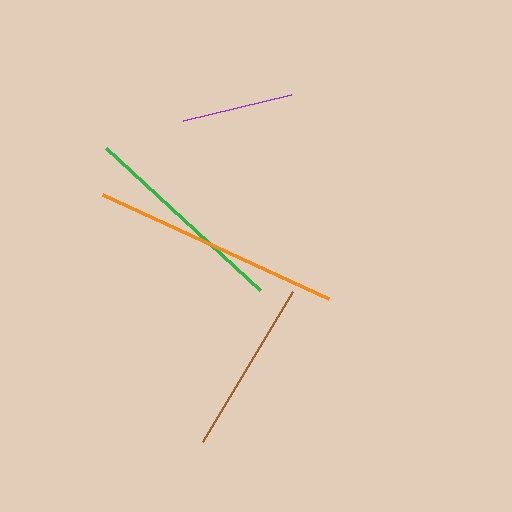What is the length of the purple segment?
The purple segment is approximately 112 pixels long.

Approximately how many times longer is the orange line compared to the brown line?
The orange line is approximately 1.4 times the length of the brown line.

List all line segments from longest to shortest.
From longest to shortest: orange, green, brown, purple.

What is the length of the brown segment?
The brown segment is approximately 174 pixels long.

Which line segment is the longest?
The orange line is the longest at approximately 249 pixels.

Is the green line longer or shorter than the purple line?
The green line is longer than the purple line.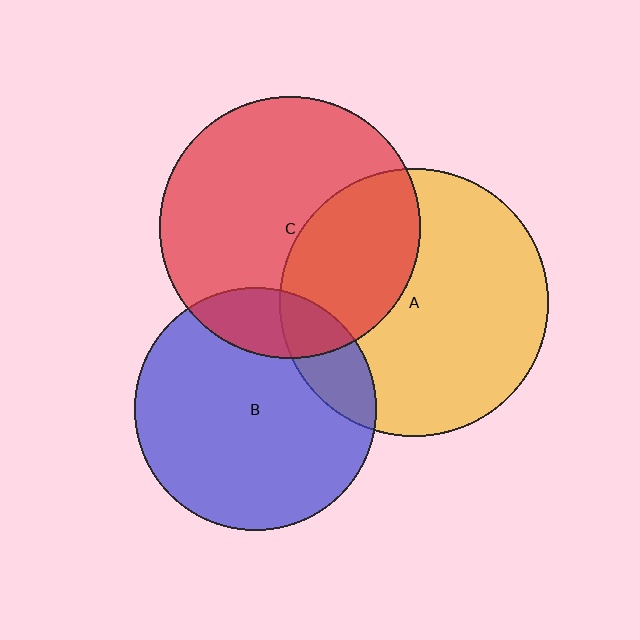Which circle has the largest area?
Circle A (yellow).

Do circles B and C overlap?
Yes.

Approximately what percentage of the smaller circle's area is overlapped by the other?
Approximately 15%.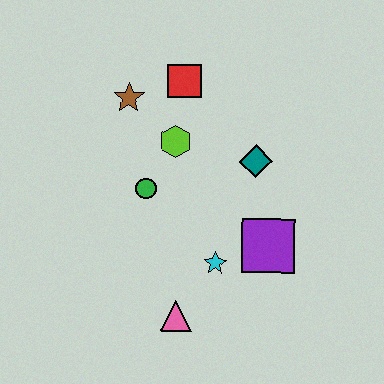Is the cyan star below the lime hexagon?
Yes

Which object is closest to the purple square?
The cyan star is closest to the purple square.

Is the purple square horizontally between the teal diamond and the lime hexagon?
No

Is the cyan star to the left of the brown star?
No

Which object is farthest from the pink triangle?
The red square is farthest from the pink triangle.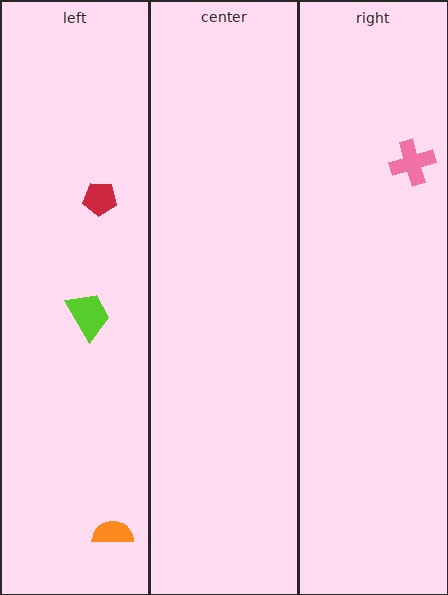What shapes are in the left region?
The red pentagon, the orange semicircle, the lime trapezoid.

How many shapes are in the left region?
3.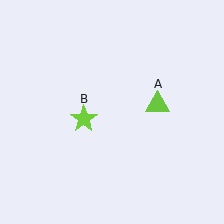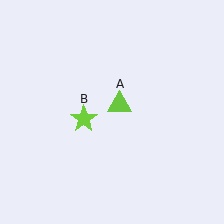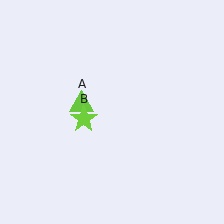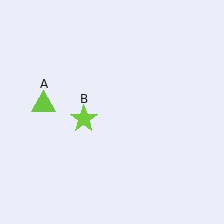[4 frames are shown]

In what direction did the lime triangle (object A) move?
The lime triangle (object A) moved left.